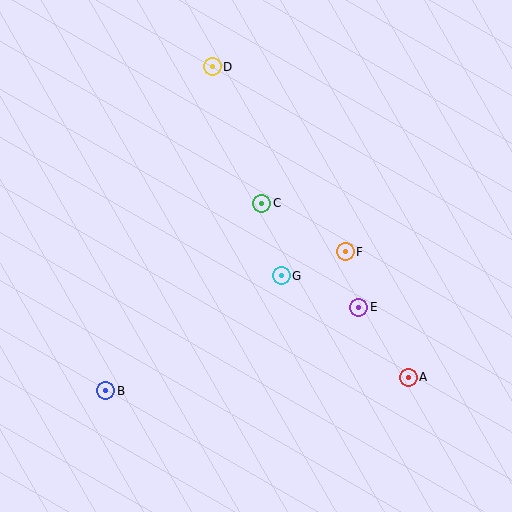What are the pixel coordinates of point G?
Point G is at (281, 276).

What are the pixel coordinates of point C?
Point C is at (262, 203).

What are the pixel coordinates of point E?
Point E is at (359, 307).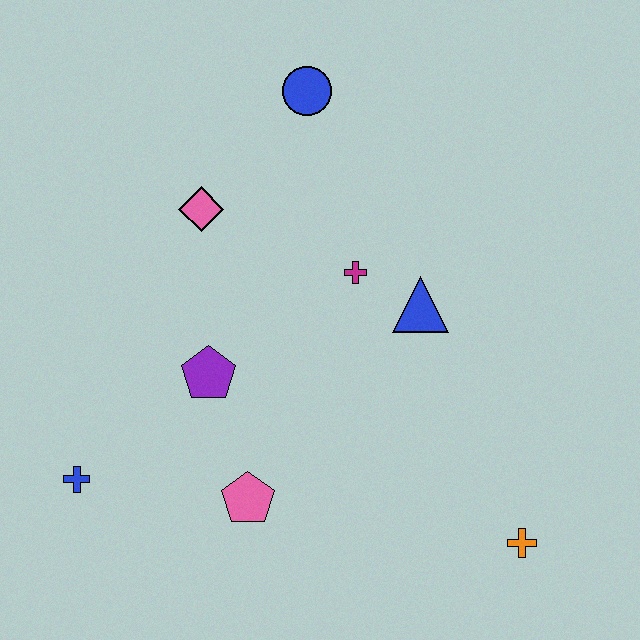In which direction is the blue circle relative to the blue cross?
The blue circle is above the blue cross.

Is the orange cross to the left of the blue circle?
No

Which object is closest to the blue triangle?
The magenta cross is closest to the blue triangle.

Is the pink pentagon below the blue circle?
Yes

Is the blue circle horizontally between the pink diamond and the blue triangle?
Yes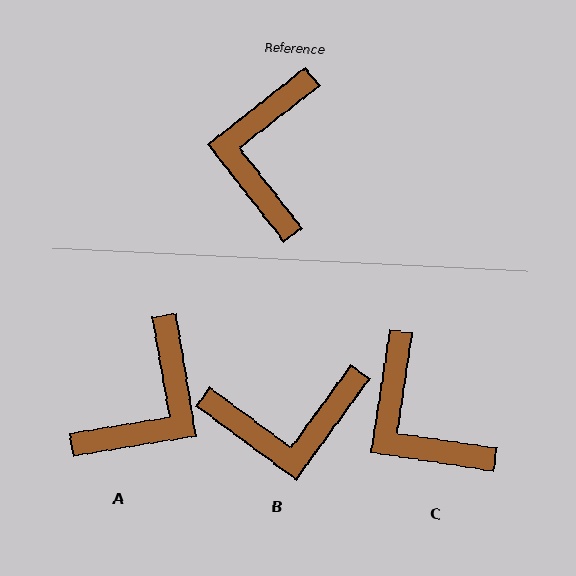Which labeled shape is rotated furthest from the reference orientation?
A, about 152 degrees away.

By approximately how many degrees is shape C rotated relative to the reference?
Approximately 43 degrees counter-clockwise.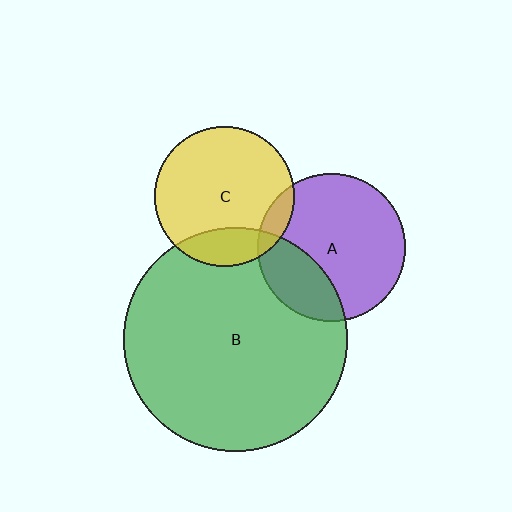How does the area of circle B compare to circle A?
Approximately 2.3 times.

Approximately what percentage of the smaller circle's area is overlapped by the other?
Approximately 25%.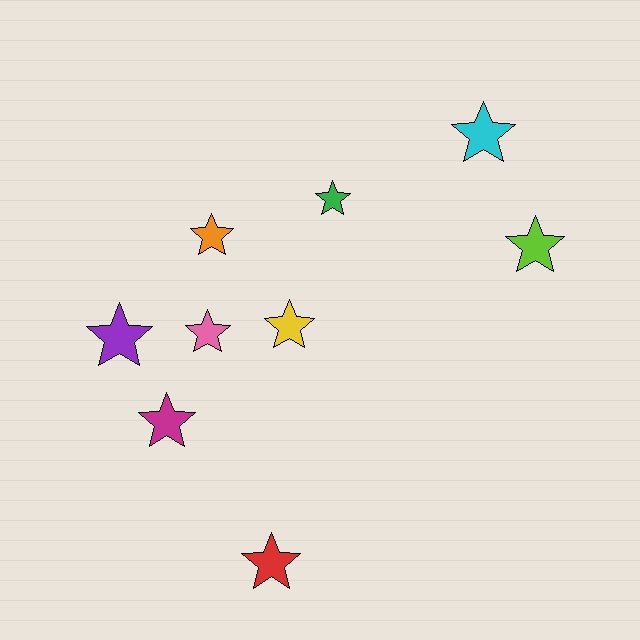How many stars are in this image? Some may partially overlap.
There are 9 stars.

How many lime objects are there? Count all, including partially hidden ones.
There is 1 lime object.